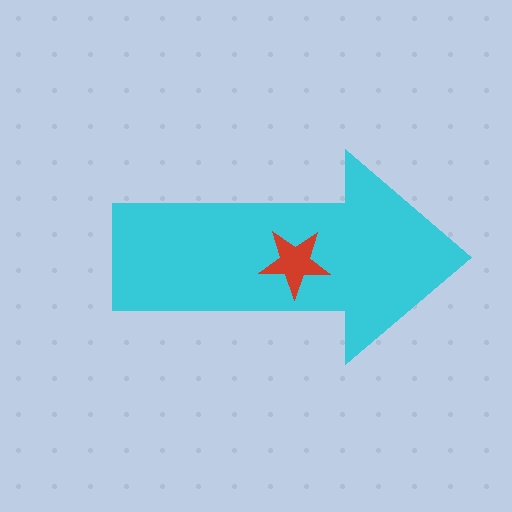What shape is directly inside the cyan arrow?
The red star.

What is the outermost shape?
The cyan arrow.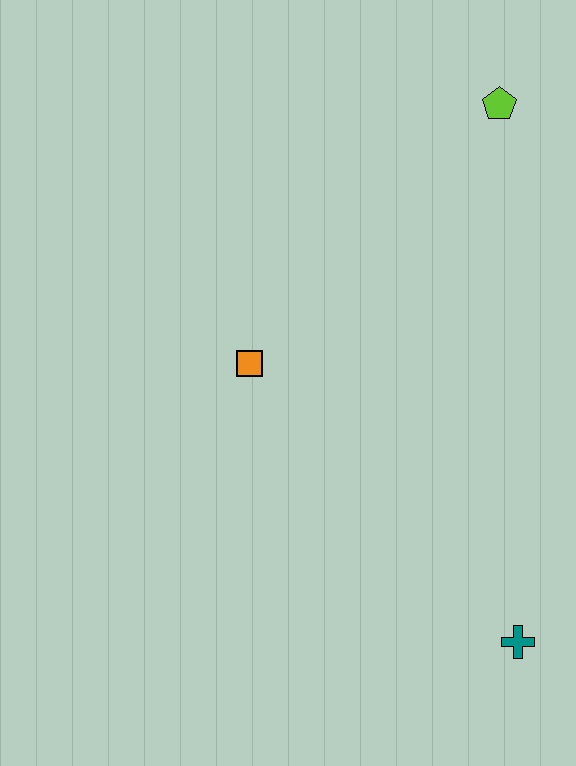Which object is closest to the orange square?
The lime pentagon is closest to the orange square.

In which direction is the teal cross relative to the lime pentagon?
The teal cross is below the lime pentagon.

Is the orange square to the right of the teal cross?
No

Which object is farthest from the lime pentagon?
The teal cross is farthest from the lime pentagon.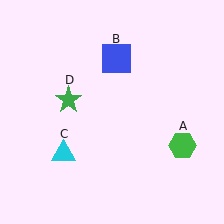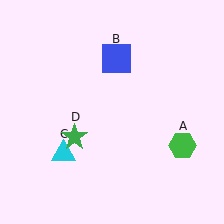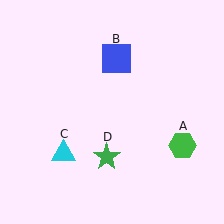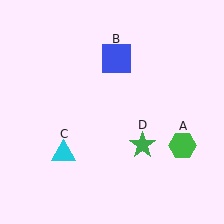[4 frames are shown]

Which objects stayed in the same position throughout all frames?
Green hexagon (object A) and blue square (object B) and cyan triangle (object C) remained stationary.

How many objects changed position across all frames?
1 object changed position: green star (object D).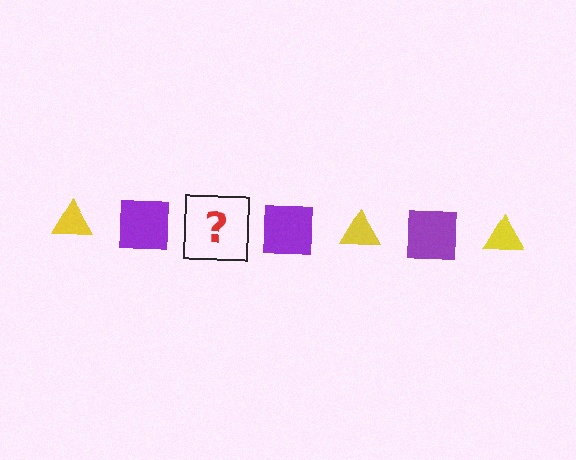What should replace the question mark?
The question mark should be replaced with a yellow triangle.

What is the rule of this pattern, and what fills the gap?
The rule is that the pattern alternates between yellow triangle and purple square. The gap should be filled with a yellow triangle.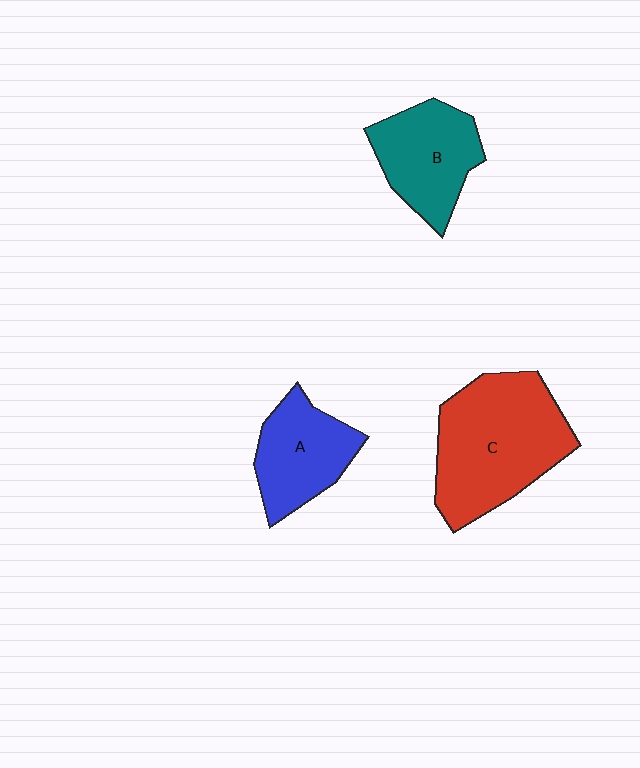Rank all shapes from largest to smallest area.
From largest to smallest: C (red), B (teal), A (blue).